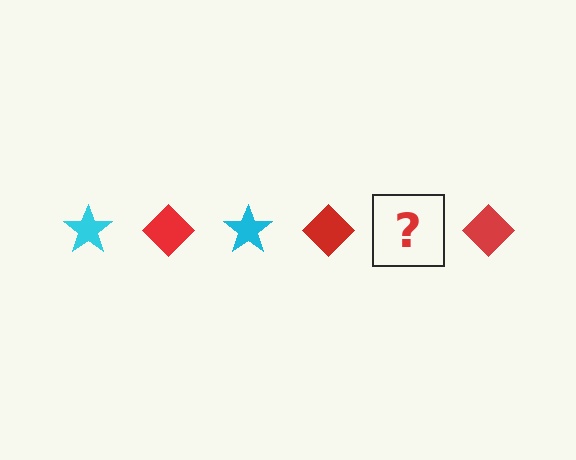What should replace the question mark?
The question mark should be replaced with a cyan star.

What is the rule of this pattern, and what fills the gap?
The rule is that the pattern alternates between cyan star and red diamond. The gap should be filled with a cyan star.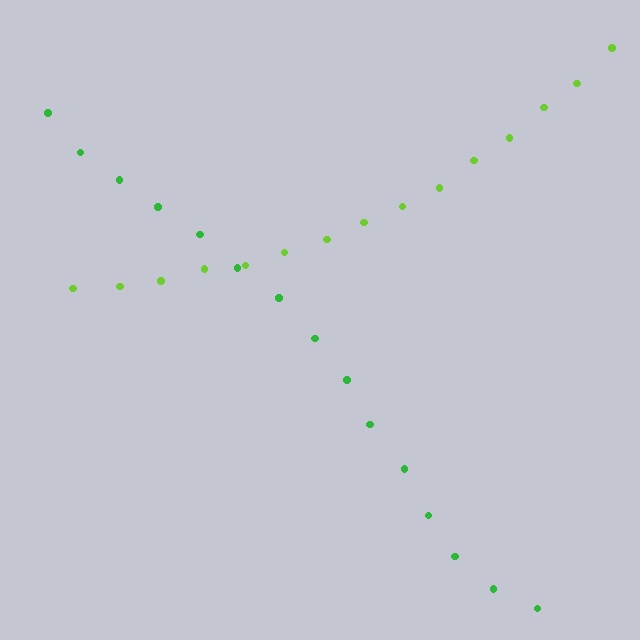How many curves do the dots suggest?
There are 2 distinct paths.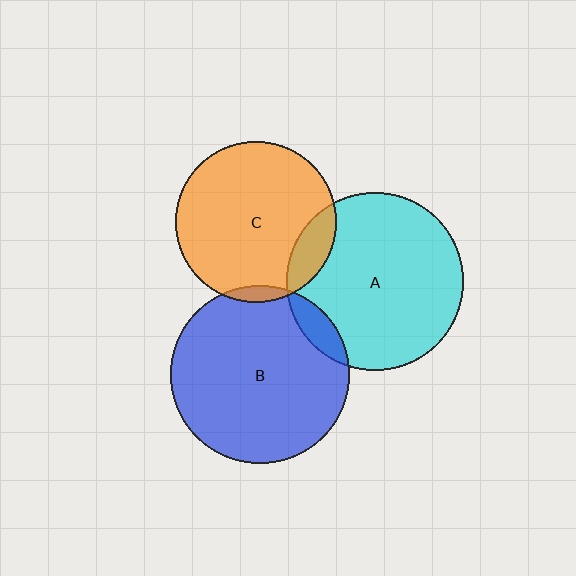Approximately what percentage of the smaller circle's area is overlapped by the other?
Approximately 10%.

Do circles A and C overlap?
Yes.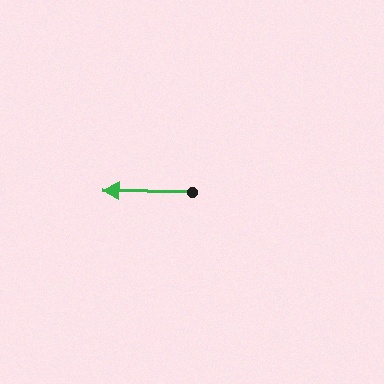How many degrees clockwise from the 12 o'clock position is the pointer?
Approximately 271 degrees.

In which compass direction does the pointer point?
West.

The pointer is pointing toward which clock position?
Roughly 9 o'clock.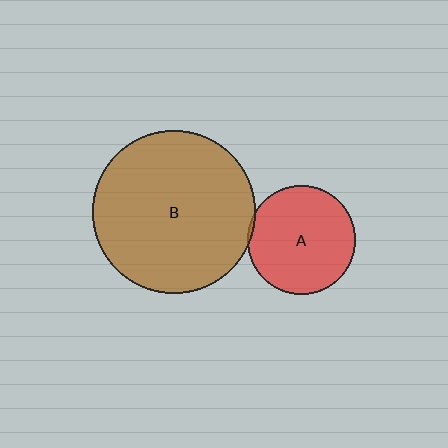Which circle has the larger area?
Circle B (brown).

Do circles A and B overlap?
Yes.